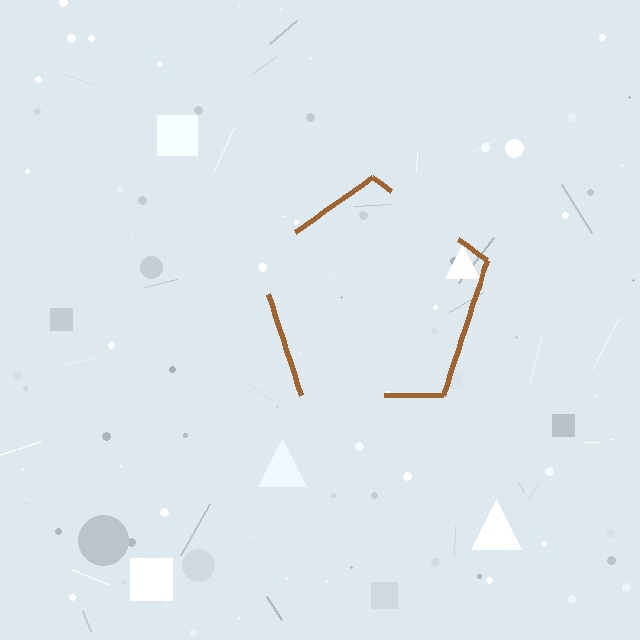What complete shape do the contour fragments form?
The contour fragments form a pentagon.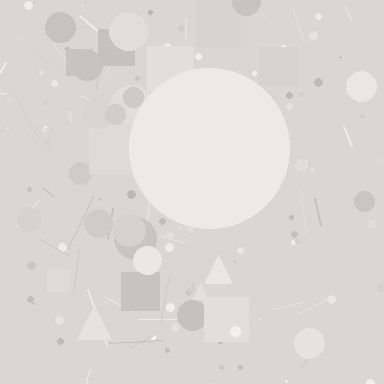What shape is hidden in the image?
A circle is hidden in the image.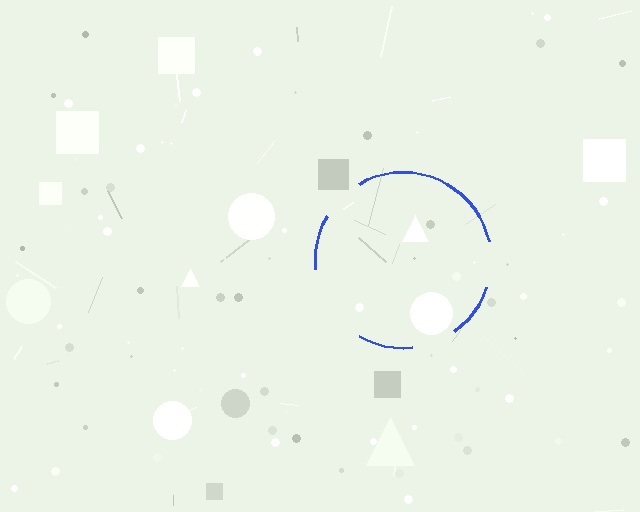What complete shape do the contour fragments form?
The contour fragments form a circle.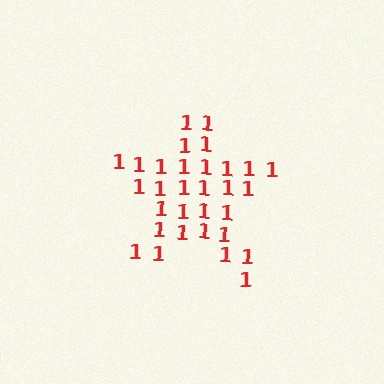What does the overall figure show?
The overall figure shows a star.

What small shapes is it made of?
It is made of small digit 1's.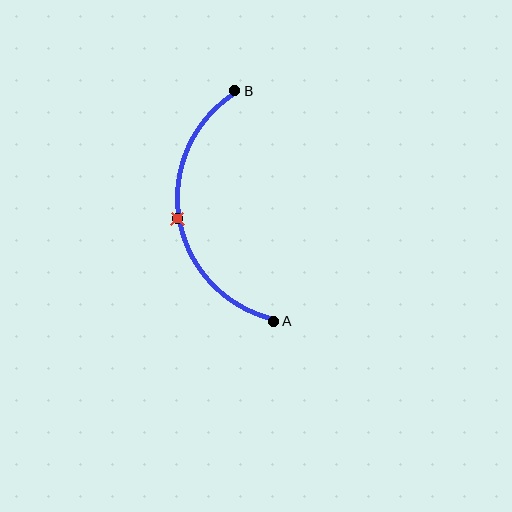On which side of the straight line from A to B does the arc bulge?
The arc bulges to the left of the straight line connecting A and B.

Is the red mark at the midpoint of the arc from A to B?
Yes. The red mark lies on the arc at equal arc-length from both A and B — it is the arc midpoint.